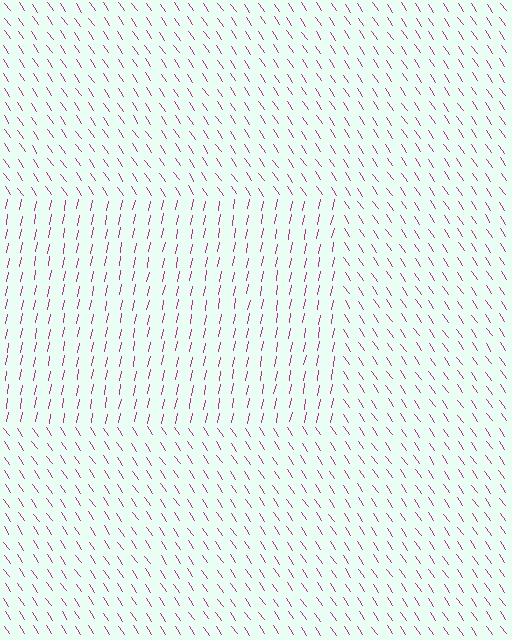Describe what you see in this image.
The image is filled with small magenta line segments. A rectangle region in the image has lines oriented differently from the surrounding lines, creating a visible texture boundary.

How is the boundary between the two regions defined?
The boundary is defined purely by a change in line orientation (approximately 45 degrees difference). All lines are the same color and thickness.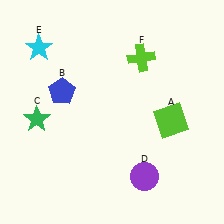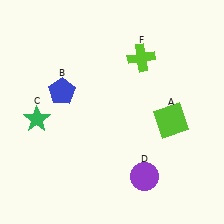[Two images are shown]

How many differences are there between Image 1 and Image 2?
There is 1 difference between the two images.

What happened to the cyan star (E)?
The cyan star (E) was removed in Image 2. It was in the top-left area of Image 1.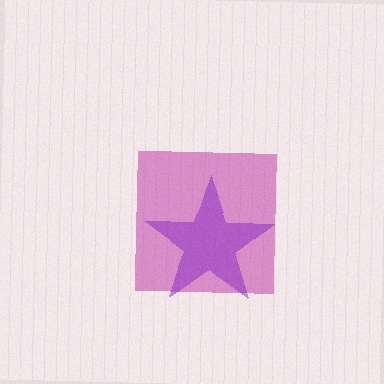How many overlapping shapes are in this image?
There are 2 overlapping shapes in the image.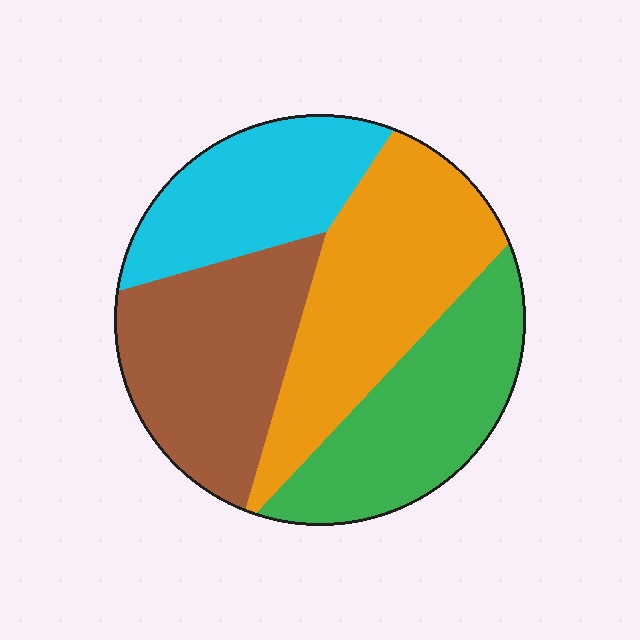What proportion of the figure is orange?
Orange covers around 30% of the figure.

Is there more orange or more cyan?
Orange.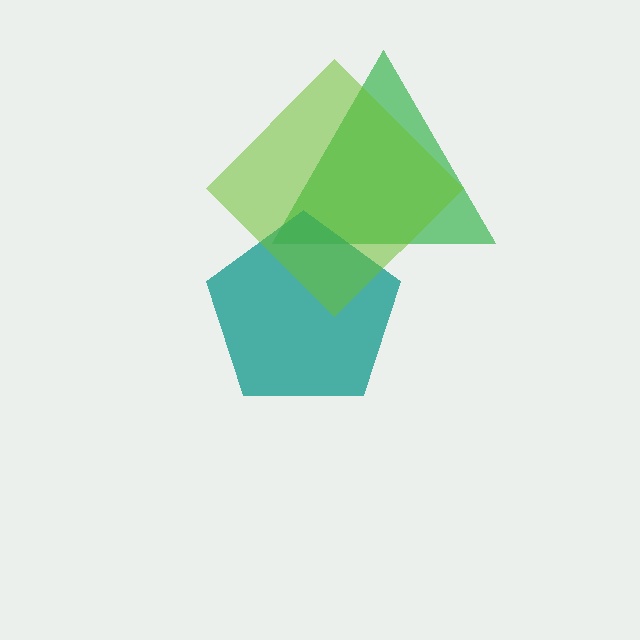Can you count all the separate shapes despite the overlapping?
Yes, there are 3 separate shapes.